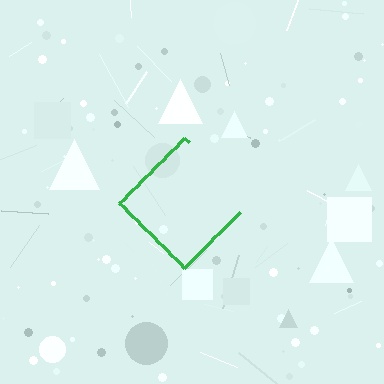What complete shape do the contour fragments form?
The contour fragments form a diamond.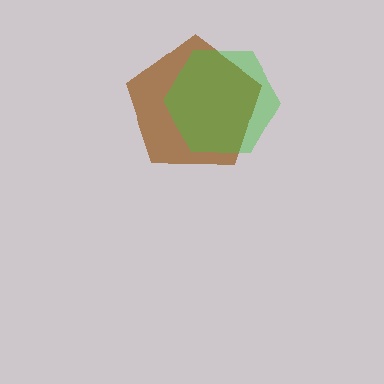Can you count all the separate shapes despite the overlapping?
Yes, there are 2 separate shapes.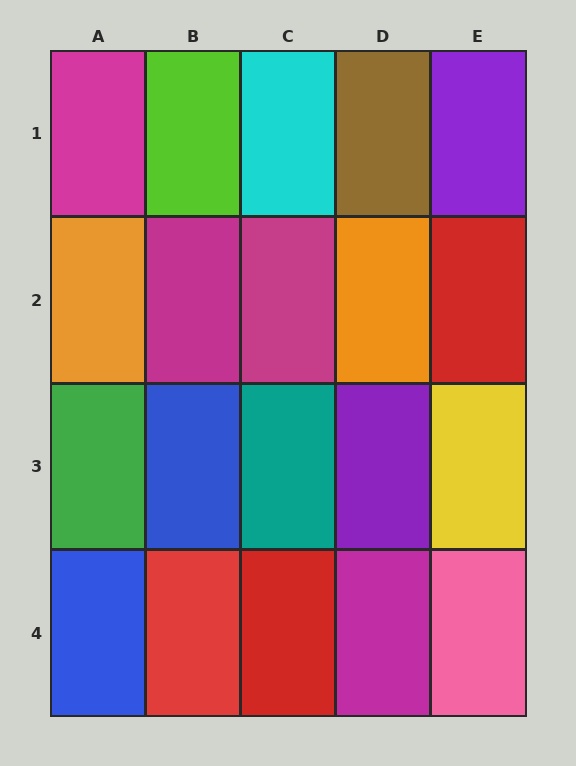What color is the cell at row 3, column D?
Purple.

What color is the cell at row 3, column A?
Green.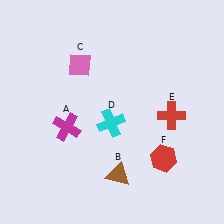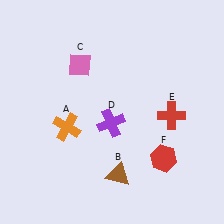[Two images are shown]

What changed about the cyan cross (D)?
In Image 1, D is cyan. In Image 2, it changed to purple.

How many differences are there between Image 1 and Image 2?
There are 2 differences between the two images.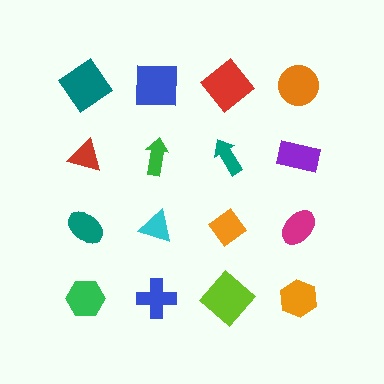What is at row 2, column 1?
A red triangle.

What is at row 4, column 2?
A blue cross.